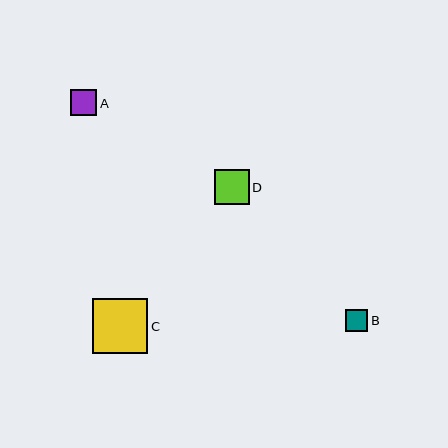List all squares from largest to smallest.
From largest to smallest: C, D, A, B.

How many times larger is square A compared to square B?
Square A is approximately 1.2 times the size of square B.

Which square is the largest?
Square C is the largest with a size of approximately 56 pixels.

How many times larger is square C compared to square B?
Square C is approximately 2.5 times the size of square B.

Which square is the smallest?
Square B is the smallest with a size of approximately 22 pixels.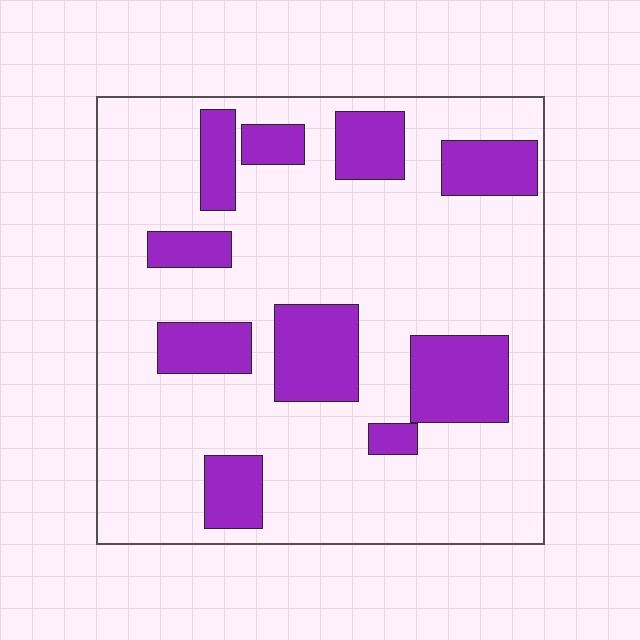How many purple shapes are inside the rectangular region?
10.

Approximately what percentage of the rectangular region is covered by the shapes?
Approximately 25%.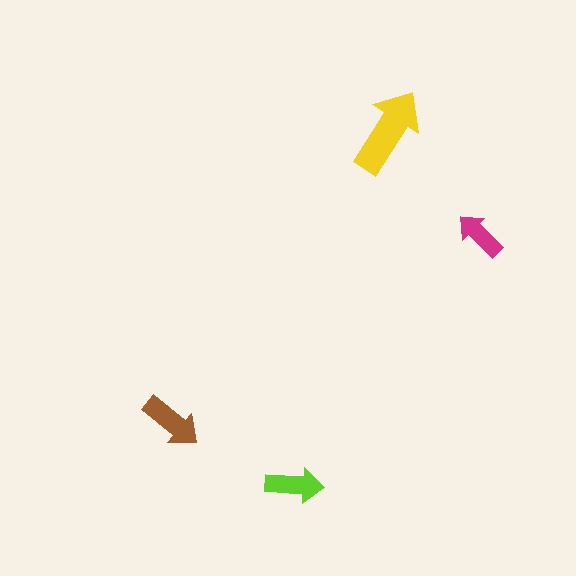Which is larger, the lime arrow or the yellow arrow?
The yellow one.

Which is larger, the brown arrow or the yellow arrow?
The yellow one.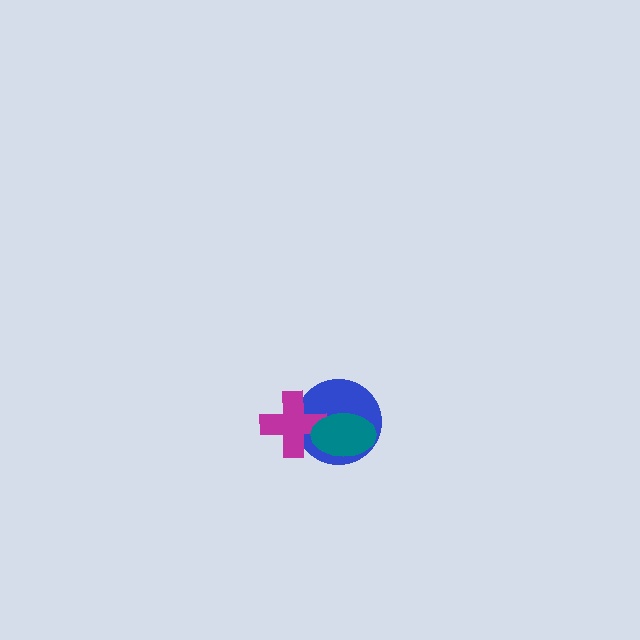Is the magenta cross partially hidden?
Yes, it is partially covered by another shape.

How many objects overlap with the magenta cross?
2 objects overlap with the magenta cross.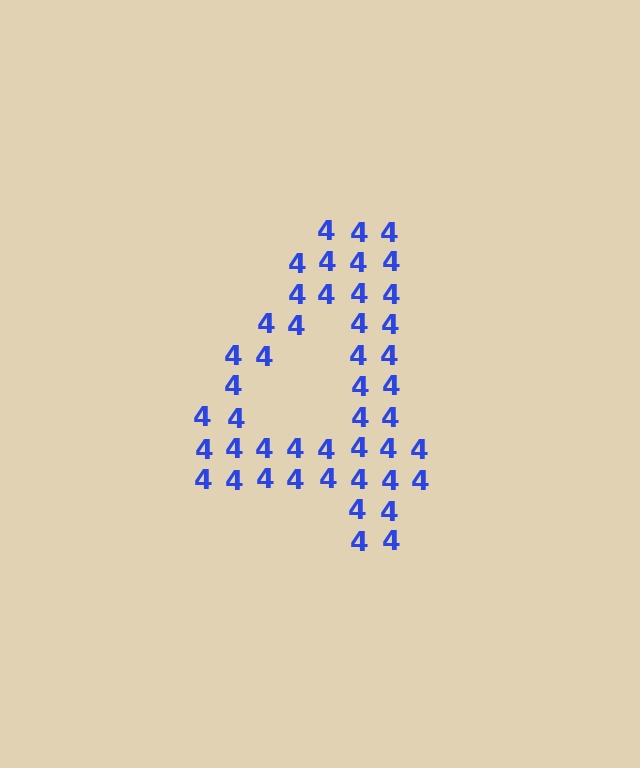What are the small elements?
The small elements are digit 4's.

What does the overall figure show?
The overall figure shows the digit 4.